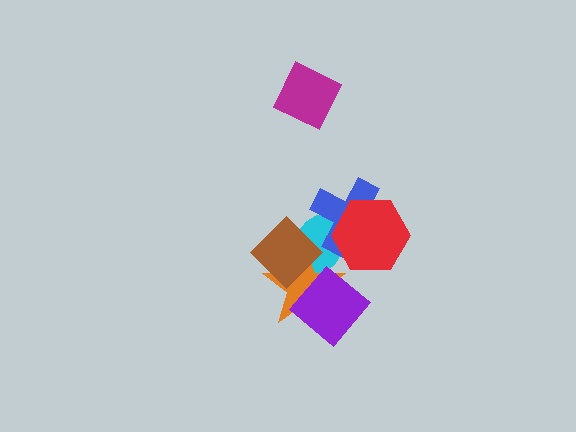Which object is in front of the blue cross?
The red hexagon is in front of the blue cross.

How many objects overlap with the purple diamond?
2 objects overlap with the purple diamond.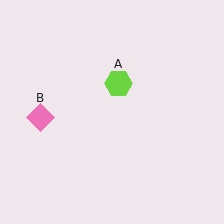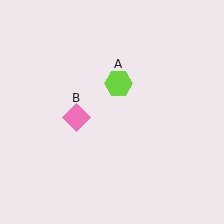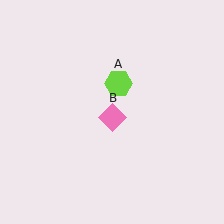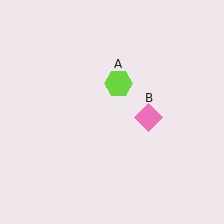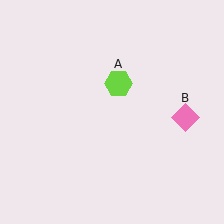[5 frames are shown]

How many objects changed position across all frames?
1 object changed position: pink diamond (object B).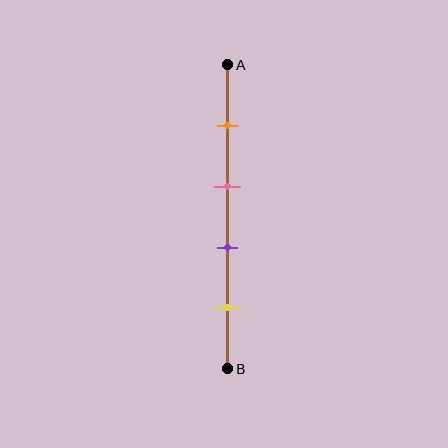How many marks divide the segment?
There are 4 marks dividing the segment.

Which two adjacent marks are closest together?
The pink and purple marks are the closest adjacent pair.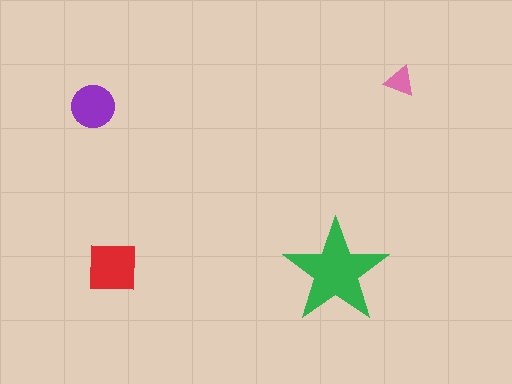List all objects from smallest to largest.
The pink triangle, the purple circle, the red square, the green star.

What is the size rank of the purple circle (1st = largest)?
3rd.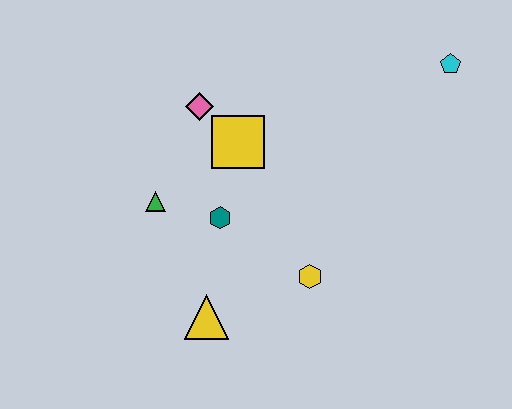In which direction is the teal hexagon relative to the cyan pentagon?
The teal hexagon is to the left of the cyan pentagon.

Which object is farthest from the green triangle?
The cyan pentagon is farthest from the green triangle.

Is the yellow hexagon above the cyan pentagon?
No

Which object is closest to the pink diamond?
The yellow square is closest to the pink diamond.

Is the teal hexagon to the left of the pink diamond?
No